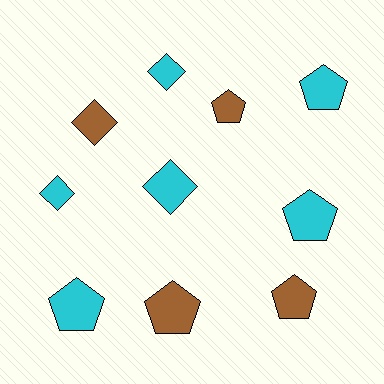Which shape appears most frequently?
Pentagon, with 6 objects.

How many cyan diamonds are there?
There are 3 cyan diamonds.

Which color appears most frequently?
Cyan, with 6 objects.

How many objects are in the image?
There are 10 objects.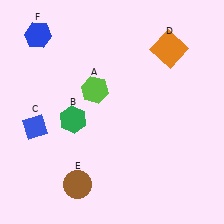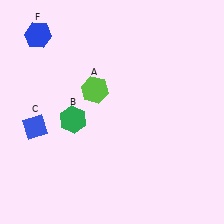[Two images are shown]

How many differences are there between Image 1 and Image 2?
There are 2 differences between the two images.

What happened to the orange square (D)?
The orange square (D) was removed in Image 2. It was in the top-right area of Image 1.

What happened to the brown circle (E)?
The brown circle (E) was removed in Image 2. It was in the bottom-left area of Image 1.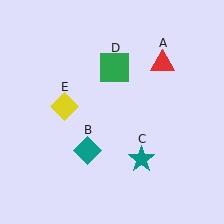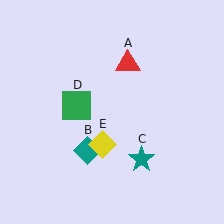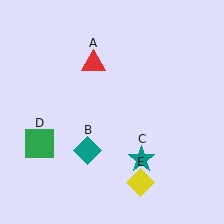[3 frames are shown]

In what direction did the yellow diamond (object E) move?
The yellow diamond (object E) moved down and to the right.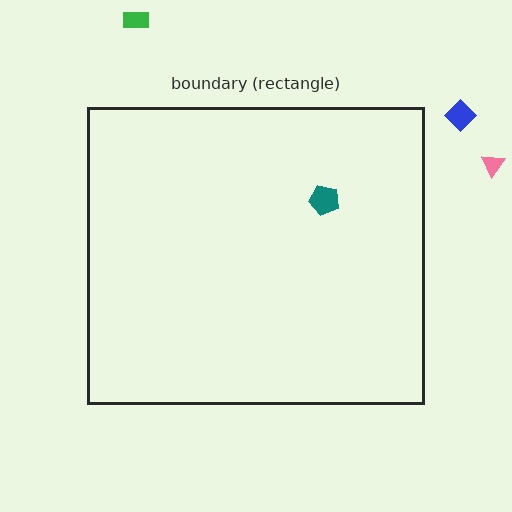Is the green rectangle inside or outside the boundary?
Outside.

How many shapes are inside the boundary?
1 inside, 3 outside.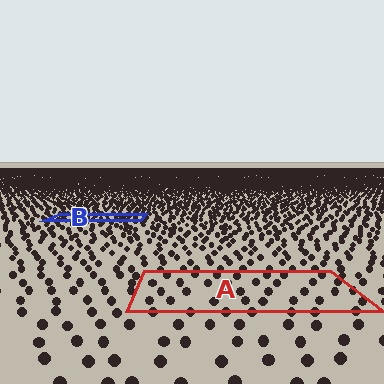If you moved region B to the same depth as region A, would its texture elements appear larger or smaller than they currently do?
They would appear larger. At a closer depth, the same texture elements are projected at a bigger on-screen size.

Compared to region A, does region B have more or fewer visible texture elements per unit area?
Region B has more texture elements per unit area — they are packed more densely because it is farther away.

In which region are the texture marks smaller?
The texture marks are smaller in region B, because it is farther away.